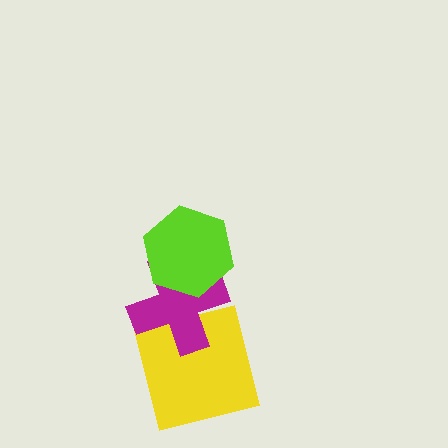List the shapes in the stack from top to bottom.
From top to bottom: the lime hexagon, the magenta cross, the yellow square.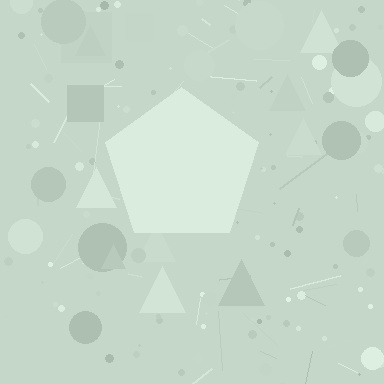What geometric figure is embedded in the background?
A pentagon is embedded in the background.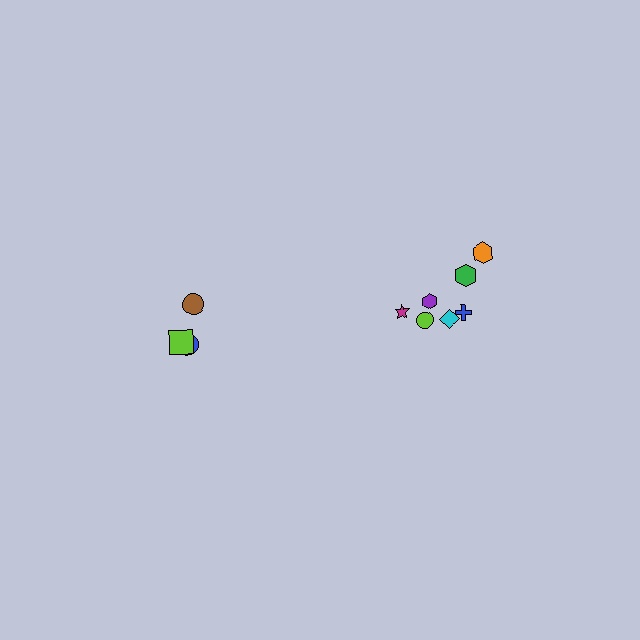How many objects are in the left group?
There are 3 objects.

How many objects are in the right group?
There are 7 objects.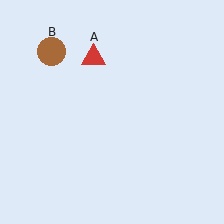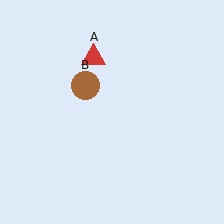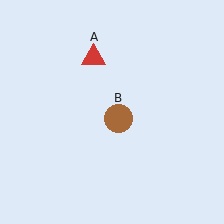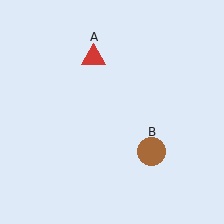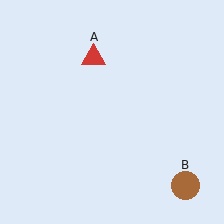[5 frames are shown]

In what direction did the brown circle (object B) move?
The brown circle (object B) moved down and to the right.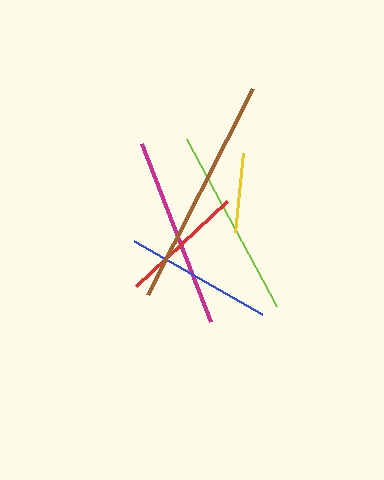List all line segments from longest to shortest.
From longest to shortest: brown, magenta, lime, blue, red, yellow.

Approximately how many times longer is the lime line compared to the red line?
The lime line is approximately 1.5 times the length of the red line.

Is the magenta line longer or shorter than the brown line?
The brown line is longer than the magenta line.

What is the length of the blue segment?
The blue segment is approximately 147 pixels long.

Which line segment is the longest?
The brown line is the longest at approximately 231 pixels.